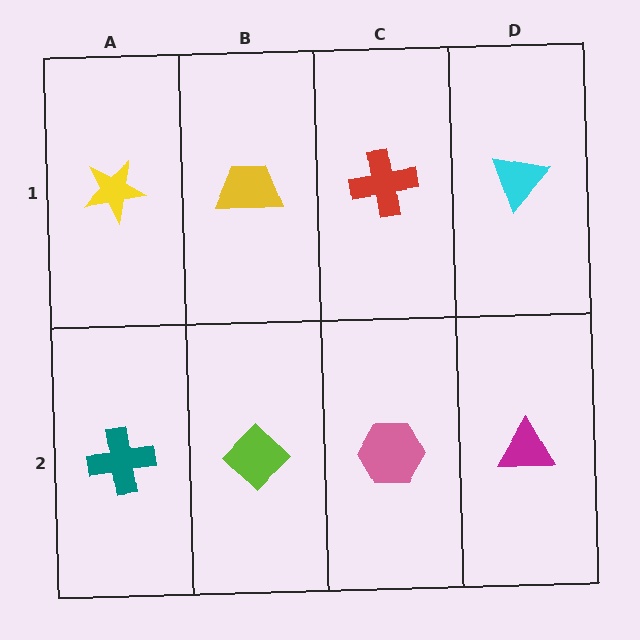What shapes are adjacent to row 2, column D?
A cyan triangle (row 1, column D), a pink hexagon (row 2, column C).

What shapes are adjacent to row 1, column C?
A pink hexagon (row 2, column C), a yellow trapezoid (row 1, column B), a cyan triangle (row 1, column D).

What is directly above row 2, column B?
A yellow trapezoid.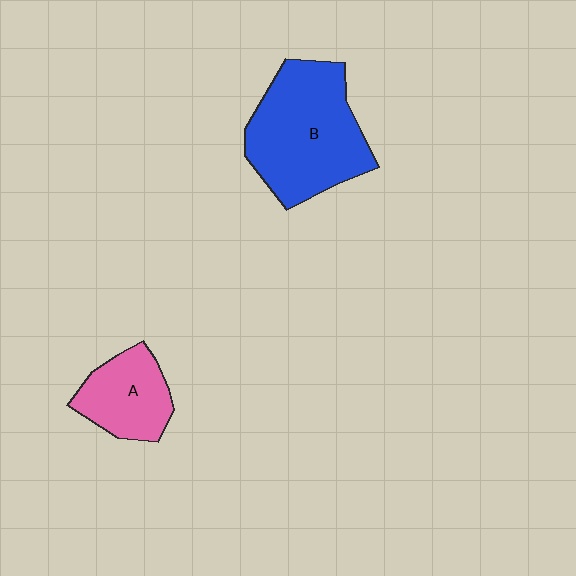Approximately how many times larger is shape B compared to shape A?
Approximately 1.9 times.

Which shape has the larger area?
Shape B (blue).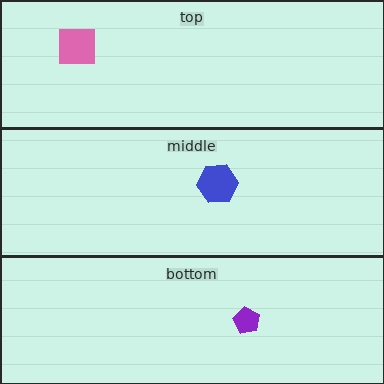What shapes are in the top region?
The pink square.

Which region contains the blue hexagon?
The middle region.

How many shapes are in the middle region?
1.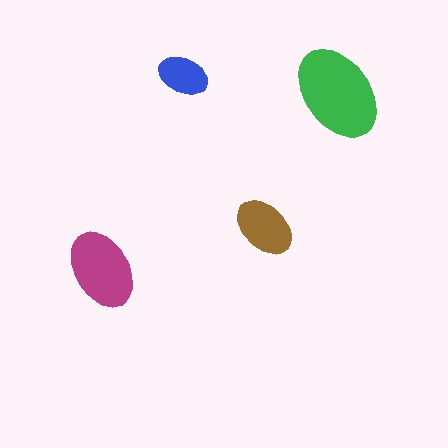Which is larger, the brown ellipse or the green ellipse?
The green one.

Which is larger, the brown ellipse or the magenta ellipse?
The magenta one.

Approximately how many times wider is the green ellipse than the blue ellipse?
About 2 times wider.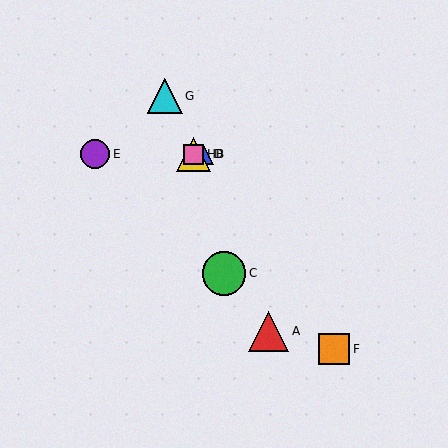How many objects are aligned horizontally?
4 objects (B, D, E, H) are aligned horizontally.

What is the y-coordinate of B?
Object B is at y≈154.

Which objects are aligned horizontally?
Objects B, D, E, H are aligned horizontally.